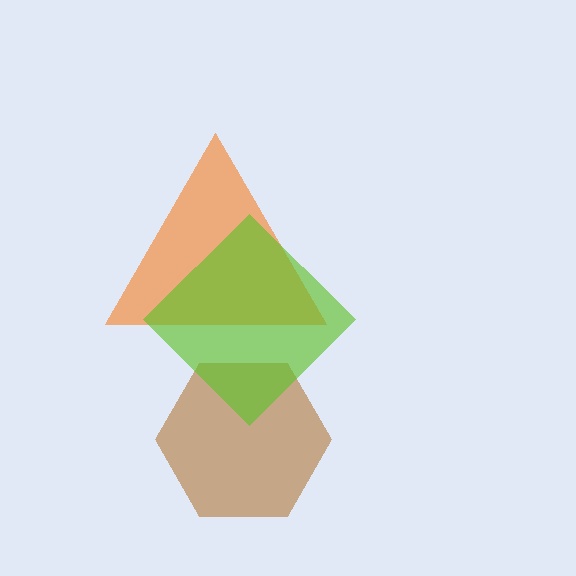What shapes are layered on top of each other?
The layered shapes are: a brown hexagon, an orange triangle, a lime diamond.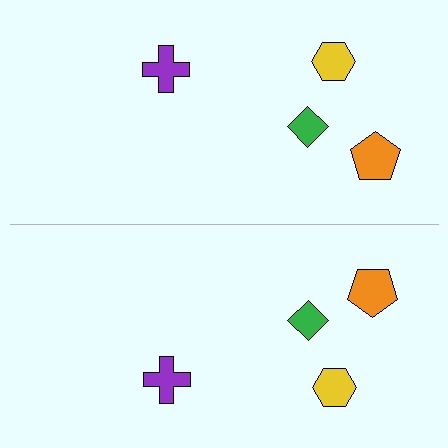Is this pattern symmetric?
Yes, this pattern has bilateral (reflection) symmetry.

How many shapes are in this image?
There are 8 shapes in this image.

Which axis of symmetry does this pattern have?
The pattern has a horizontal axis of symmetry running through the center of the image.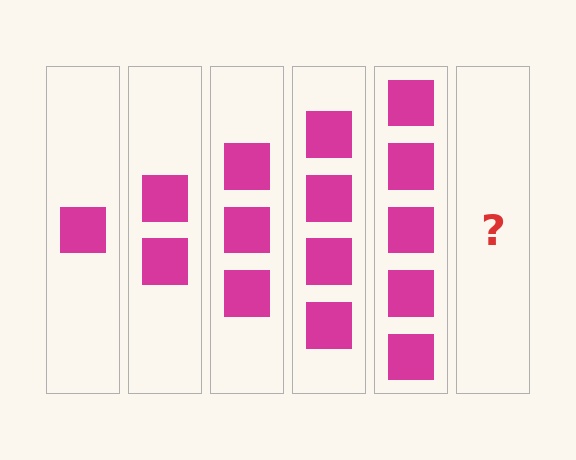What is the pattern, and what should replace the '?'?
The pattern is that each step adds one more square. The '?' should be 6 squares.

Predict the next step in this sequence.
The next step is 6 squares.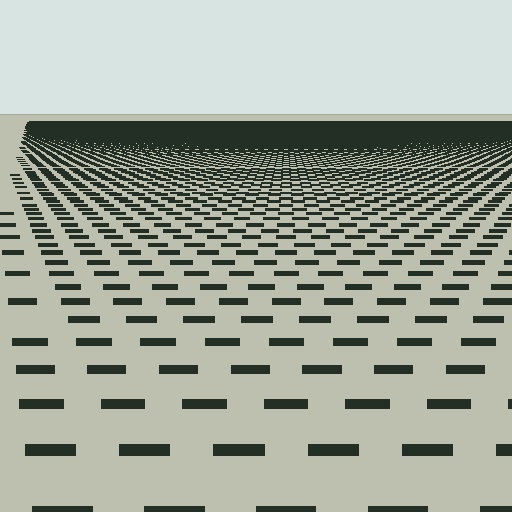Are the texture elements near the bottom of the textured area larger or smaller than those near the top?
Larger. Near the bottom, elements are closer to the viewer and appear at a bigger on-screen size.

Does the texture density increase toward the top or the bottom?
Density increases toward the top.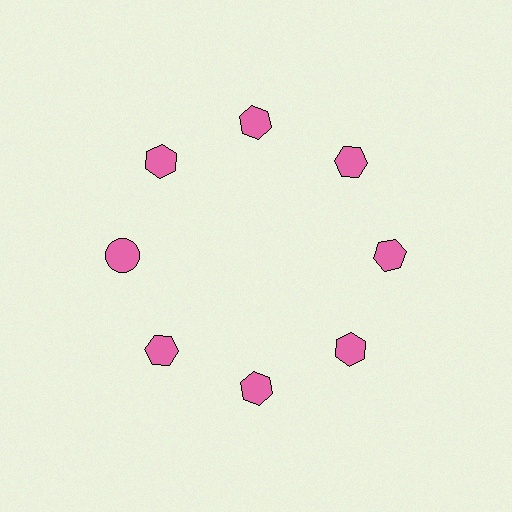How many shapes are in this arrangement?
There are 8 shapes arranged in a ring pattern.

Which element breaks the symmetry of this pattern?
The pink circle at roughly the 9 o'clock position breaks the symmetry. All other shapes are pink hexagons.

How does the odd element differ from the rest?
It has a different shape: circle instead of hexagon.